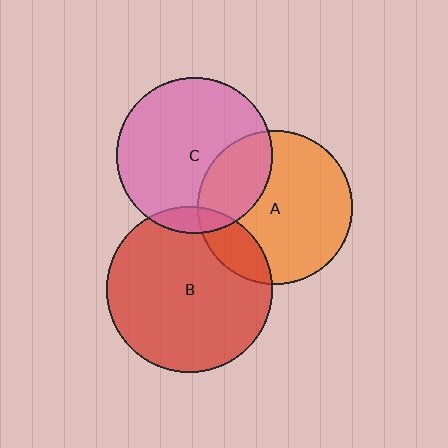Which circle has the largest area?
Circle B (red).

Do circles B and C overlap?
Yes.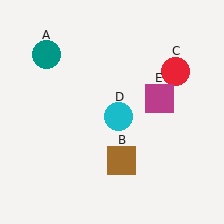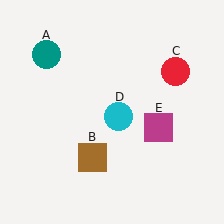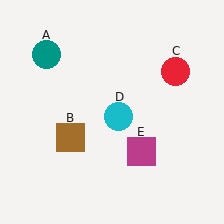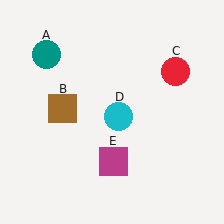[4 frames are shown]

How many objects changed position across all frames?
2 objects changed position: brown square (object B), magenta square (object E).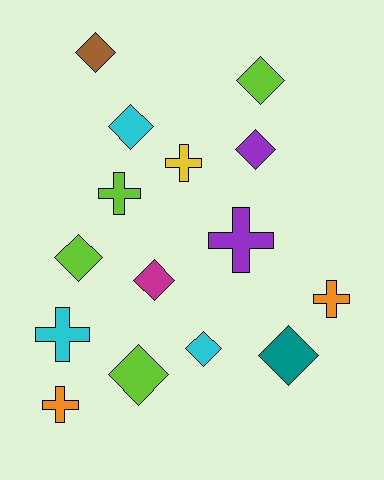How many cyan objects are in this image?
There are 3 cyan objects.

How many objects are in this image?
There are 15 objects.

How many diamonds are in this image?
There are 9 diamonds.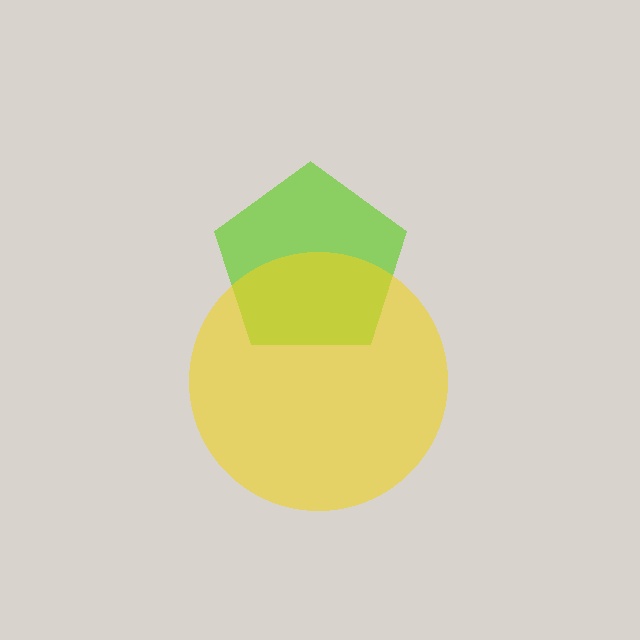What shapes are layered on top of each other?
The layered shapes are: a lime pentagon, a yellow circle.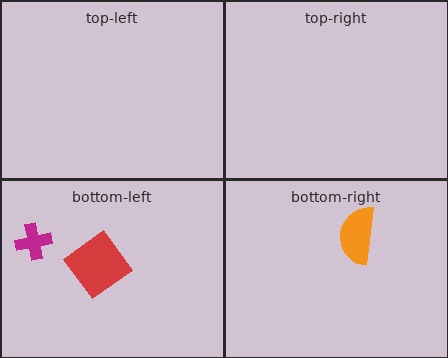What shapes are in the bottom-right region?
The orange semicircle.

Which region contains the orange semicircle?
The bottom-right region.